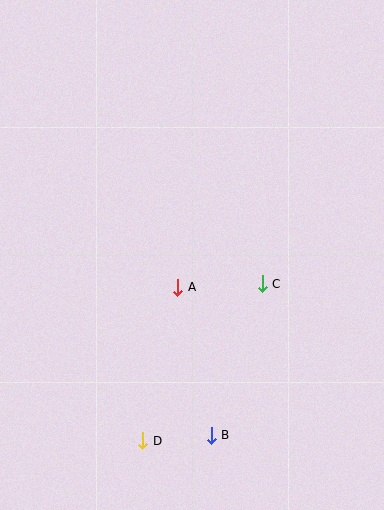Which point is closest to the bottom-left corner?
Point D is closest to the bottom-left corner.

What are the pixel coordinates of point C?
Point C is at (262, 284).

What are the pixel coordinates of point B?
Point B is at (211, 435).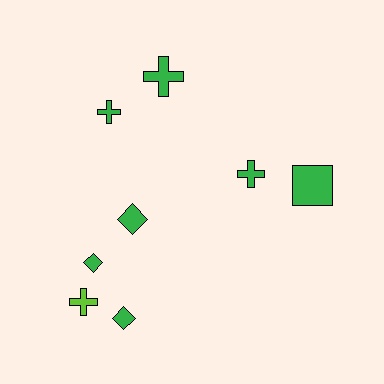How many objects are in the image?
There are 8 objects.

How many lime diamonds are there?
There are no lime diamonds.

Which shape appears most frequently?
Cross, with 4 objects.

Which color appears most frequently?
Green, with 7 objects.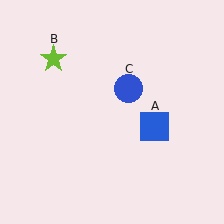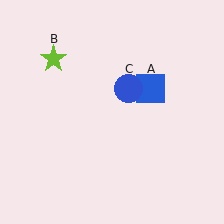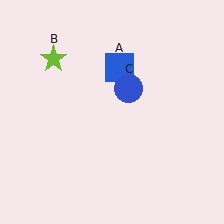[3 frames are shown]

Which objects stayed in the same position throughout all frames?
Lime star (object B) and blue circle (object C) remained stationary.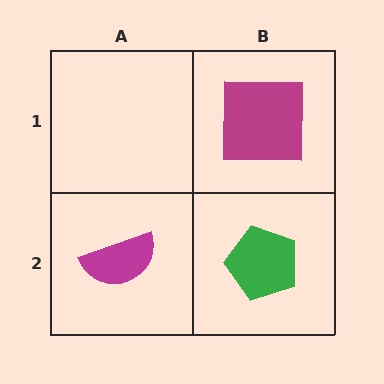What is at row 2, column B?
A green pentagon.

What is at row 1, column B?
A magenta square.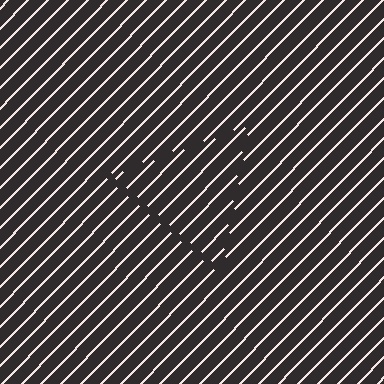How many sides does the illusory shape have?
3 sides — the line-ends trace a triangle.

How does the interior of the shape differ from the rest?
The interior of the shape contains the same grating, shifted by half a period — the contour is defined by the phase discontinuity where line-ends from the inner and outer gratings abut.